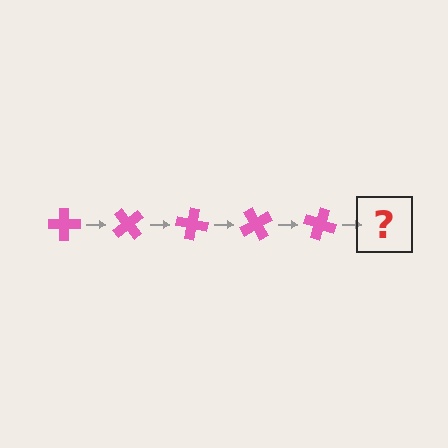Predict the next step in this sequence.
The next step is a pink cross rotated 250 degrees.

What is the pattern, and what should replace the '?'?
The pattern is that the cross rotates 50 degrees each step. The '?' should be a pink cross rotated 250 degrees.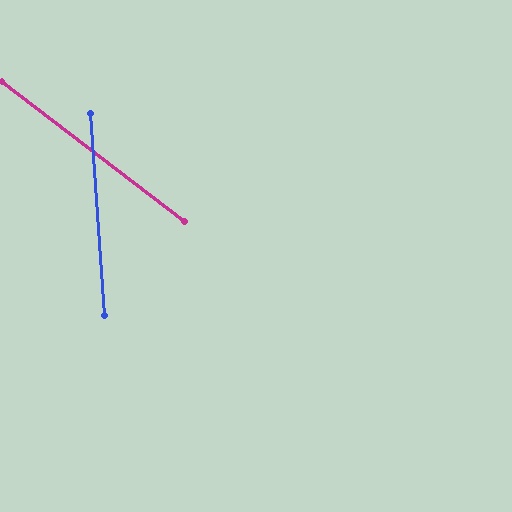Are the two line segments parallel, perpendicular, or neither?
Neither parallel nor perpendicular — they differ by about 49°.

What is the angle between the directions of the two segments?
Approximately 49 degrees.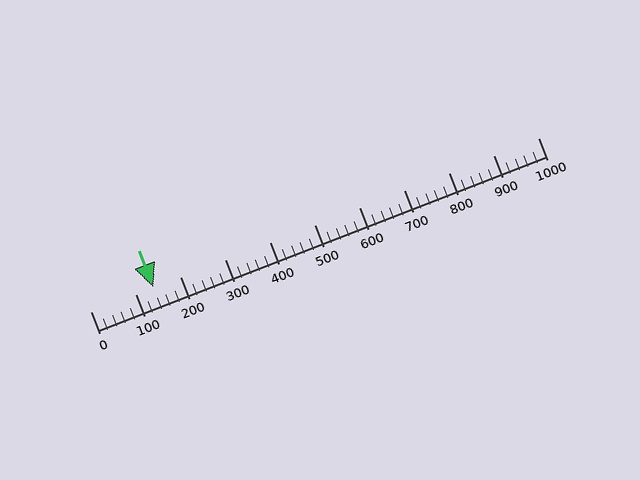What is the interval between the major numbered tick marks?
The major tick marks are spaced 100 units apart.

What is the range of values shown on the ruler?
The ruler shows values from 0 to 1000.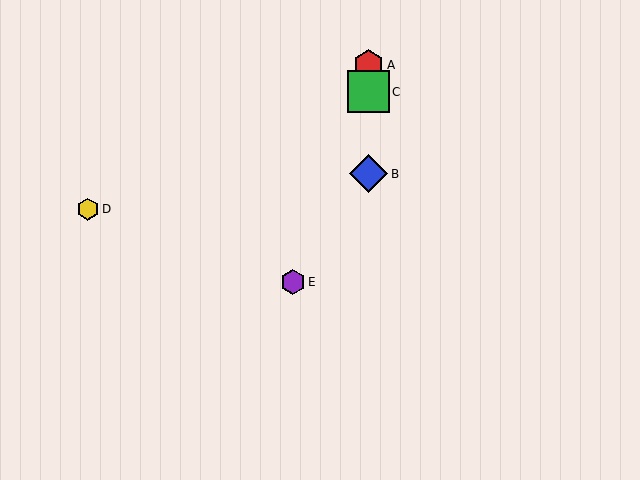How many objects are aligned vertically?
3 objects (A, B, C) are aligned vertically.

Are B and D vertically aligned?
No, B is at x≈368 and D is at x≈88.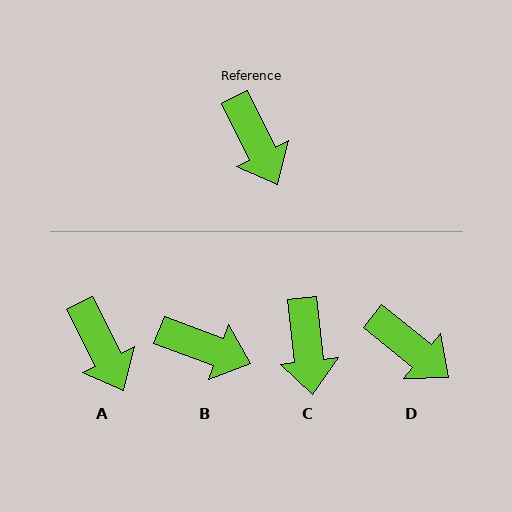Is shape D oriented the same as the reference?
No, it is off by about 24 degrees.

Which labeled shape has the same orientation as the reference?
A.